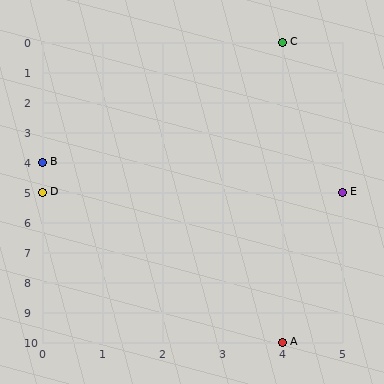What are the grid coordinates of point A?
Point A is at grid coordinates (4, 10).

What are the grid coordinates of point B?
Point B is at grid coordinates (0, 4).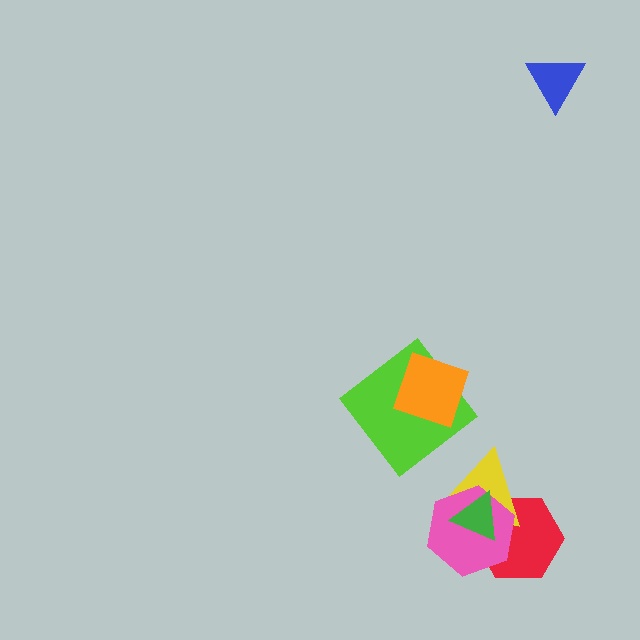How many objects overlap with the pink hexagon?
3 objects overlap with the pink hexagon.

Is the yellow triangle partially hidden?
Yes, it is partially covered by another shape.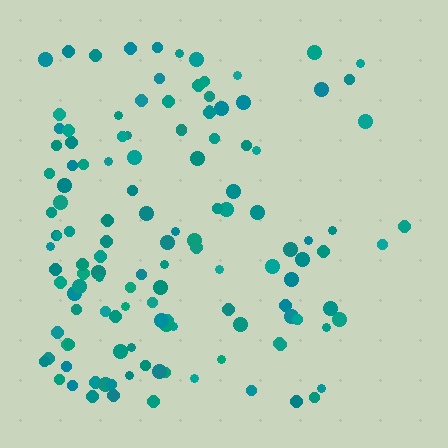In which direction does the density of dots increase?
From right to left, with the left side densest.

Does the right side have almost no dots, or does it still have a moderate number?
Still a moderate number, just noticeably fewer than the left.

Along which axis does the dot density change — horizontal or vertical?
Horizontal.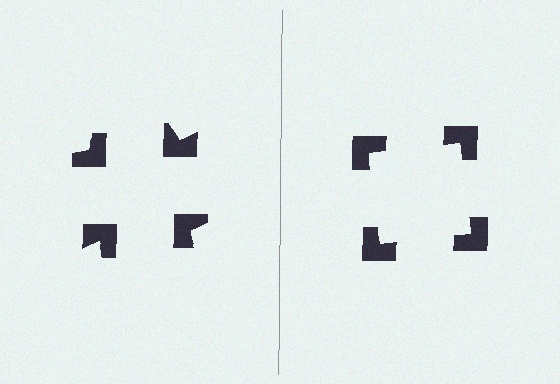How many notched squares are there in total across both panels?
8 — 4 on each side.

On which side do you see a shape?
An illusory square appears on the right side. On the left side the wedge cuts are rotated, so no coherent shape forms.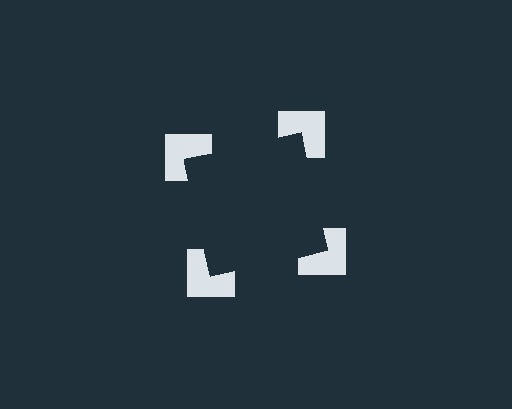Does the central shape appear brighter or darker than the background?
It typically appears slightly darker than the background, even though no actual brightness change is drawn.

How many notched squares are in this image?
There are 4 — one at each vertex of the illusory square.